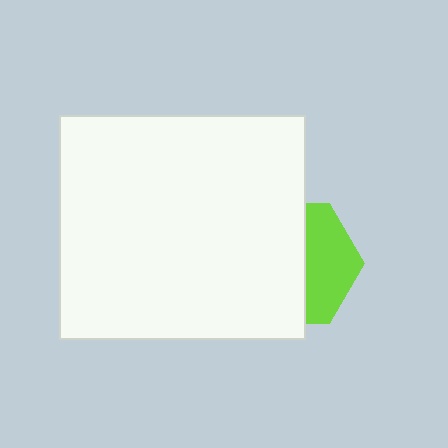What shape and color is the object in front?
The object in front is a white rectangle.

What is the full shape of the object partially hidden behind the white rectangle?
The partially hidden object is a lime hexagon.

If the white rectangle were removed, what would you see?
You would see the complete lime hexagon.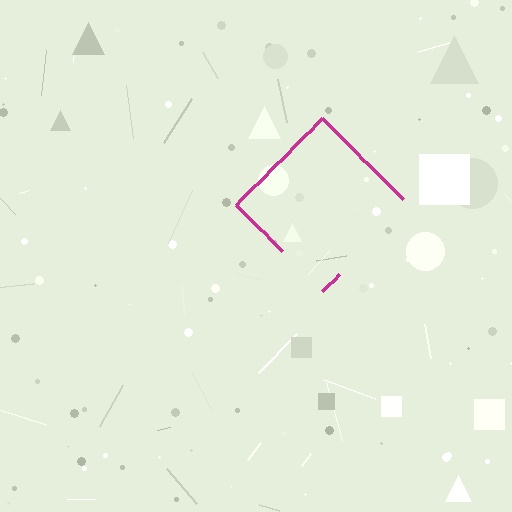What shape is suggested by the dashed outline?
The dashed outline suggests a diamond.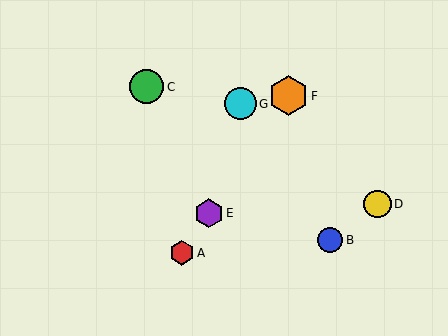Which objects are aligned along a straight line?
Objects A, E, F are aligned along a straight line.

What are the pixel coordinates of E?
Object E is at (209, 213).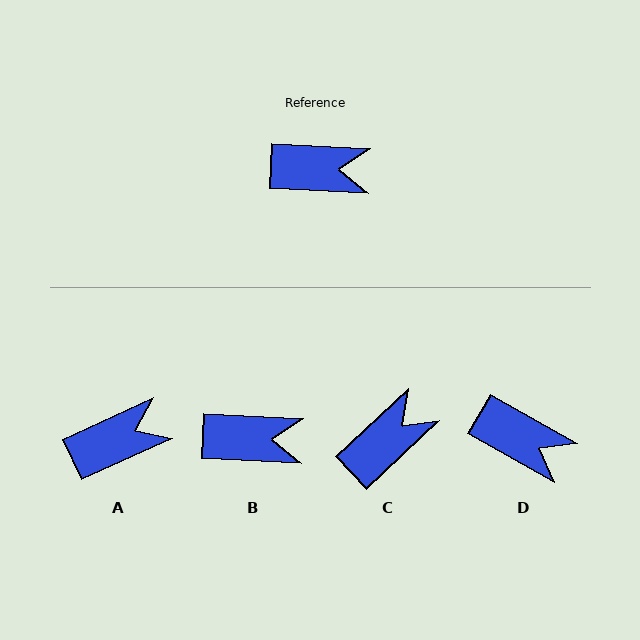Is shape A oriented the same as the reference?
No, it is off by about 27 degrees.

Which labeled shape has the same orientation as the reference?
B.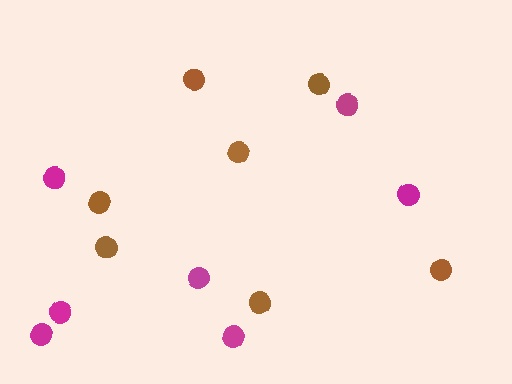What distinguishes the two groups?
There are 2 groups: one group of magenta circles (7) and one group of brown circles (7).